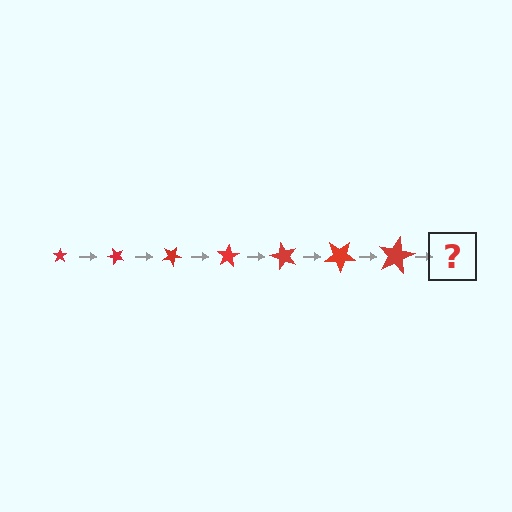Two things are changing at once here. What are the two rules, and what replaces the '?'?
The two rules are that the star grows larger each step and it rotates 50 degrees each step. The '?' should be a star, larger than the previous one and rotated 350 degrees from the start.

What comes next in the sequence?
The next element should be a star, larger than the previous one and rotated 350 degrees from the start.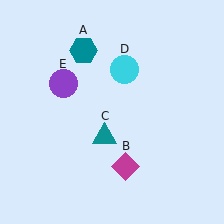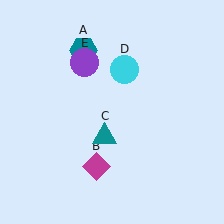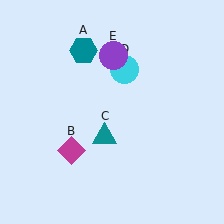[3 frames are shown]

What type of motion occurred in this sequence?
The magenta diamond (object B), purple circle (object E) rotated clockwise around the center of the scene.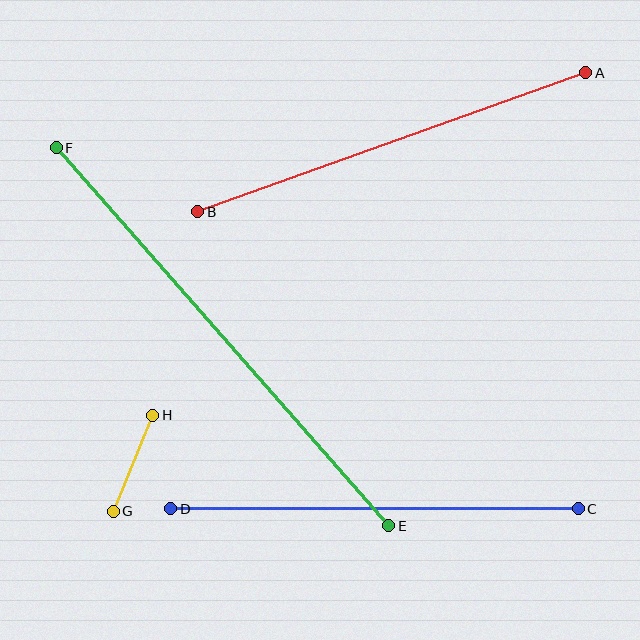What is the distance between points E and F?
The distance is approximately 504 pixels.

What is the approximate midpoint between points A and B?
The midpoint is at approximately (392, 142) pixels.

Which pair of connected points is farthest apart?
Points E and F are farthest apart.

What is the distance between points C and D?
The distance is approximately 407 pixels.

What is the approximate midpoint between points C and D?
The midpoint is at approximately (375, 509) pixels.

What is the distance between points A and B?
The distance is approximately 412 pixels.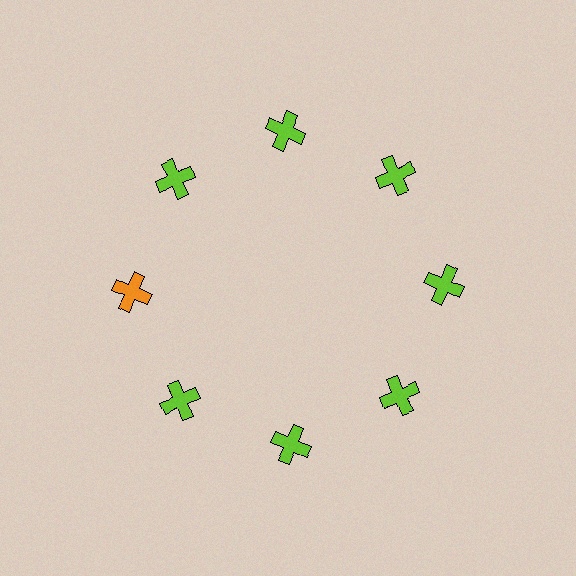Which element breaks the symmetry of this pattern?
The orange cross at roughly the 9 o'clock position breaks the symmetry. All other shapes are lime crosses.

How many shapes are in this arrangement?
There are 8 shapes arranged in a ring pattern.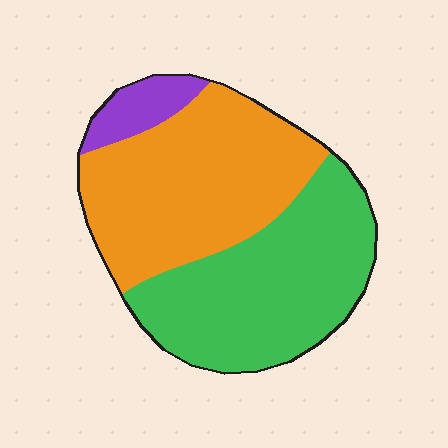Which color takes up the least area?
Purple, at roughly 10%.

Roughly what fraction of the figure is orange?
Orange covers about 45% of the figure.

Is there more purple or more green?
Green.